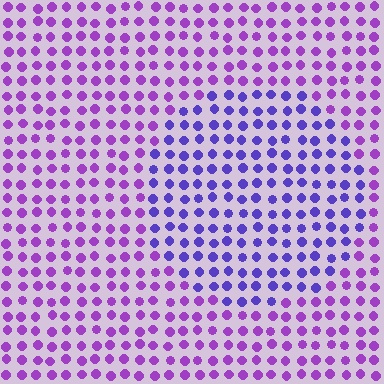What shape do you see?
I see a circle.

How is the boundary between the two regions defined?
The boundary is defined purely by a slight shift in hue (about 32 degrees). Spacing, size, and orientation are identical on both sides.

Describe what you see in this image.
The image is filled with small purple elements in a uniform arrangement. A circle-shaped region is visible where the elements are tinted to a slightly different hue, forming a subtle color boundary.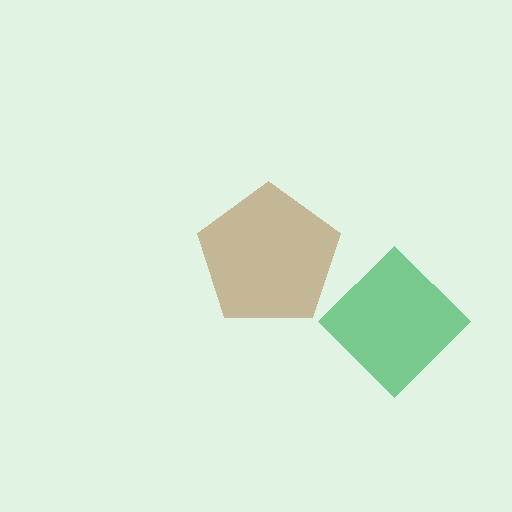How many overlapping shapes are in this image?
There are 2 overlapping shapes in the image.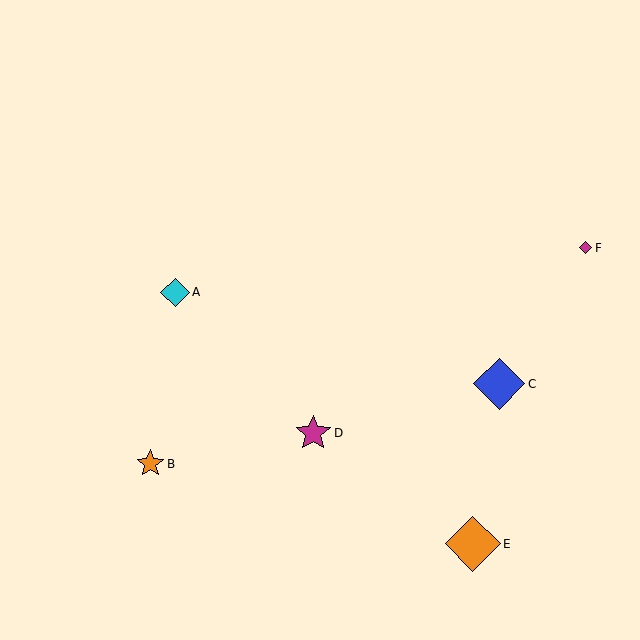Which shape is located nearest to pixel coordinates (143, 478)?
The orange star (labeled B) at (150, 464) is nearest to that location.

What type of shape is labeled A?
Shape A is a cyan diamond.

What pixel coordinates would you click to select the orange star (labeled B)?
Click at (150, 464) to select the orange star B.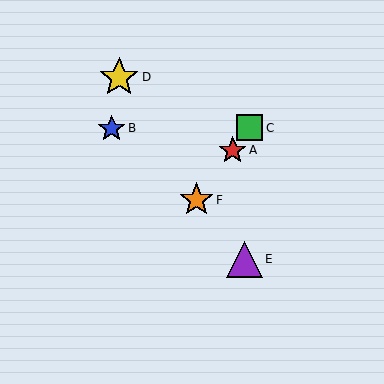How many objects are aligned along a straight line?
3 objects (A, C, F) are aligned along a straight line.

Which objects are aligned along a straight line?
Objects A, C, F are aligned along a straight line.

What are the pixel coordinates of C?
Object C is at (249, 128).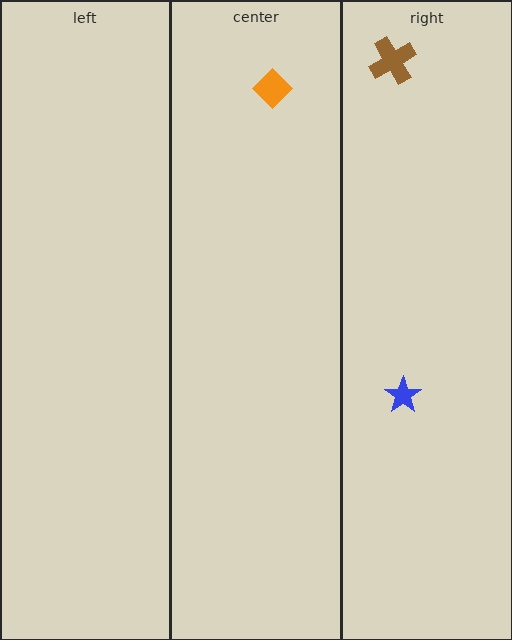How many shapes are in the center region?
1.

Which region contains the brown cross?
The right region.